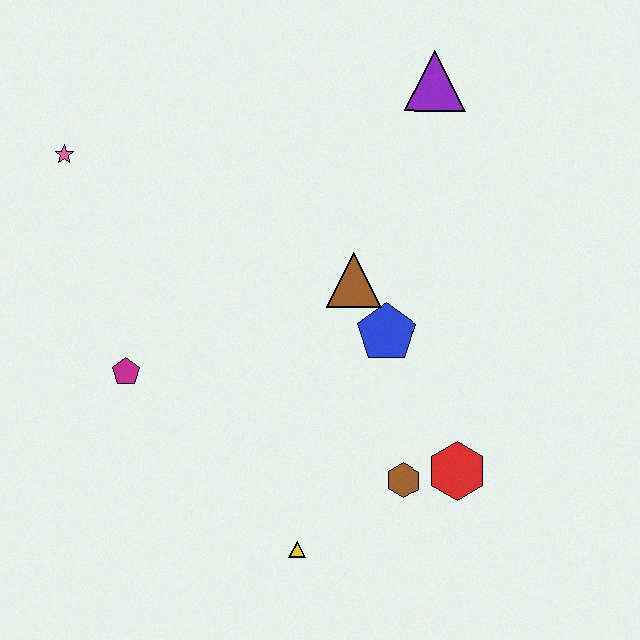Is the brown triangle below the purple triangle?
Yes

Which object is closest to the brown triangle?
The blue pentagon is closest to the brown triangle.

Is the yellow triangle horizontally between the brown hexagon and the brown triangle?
No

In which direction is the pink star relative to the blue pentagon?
The pink star is to the left of the blue pentagon.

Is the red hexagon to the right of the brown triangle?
Yes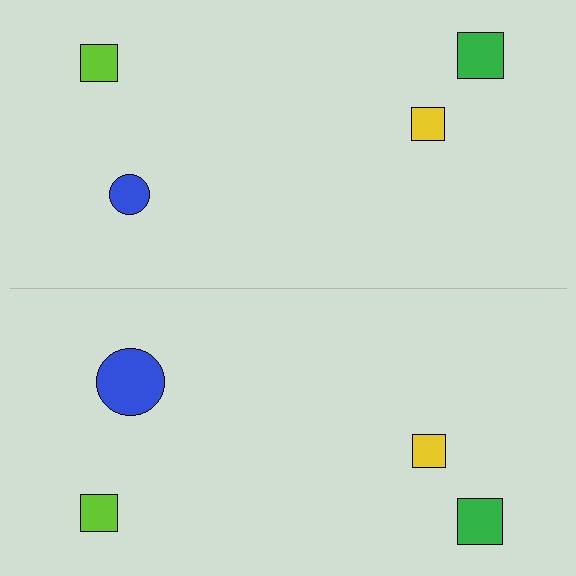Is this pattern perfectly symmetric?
No, the pattern is not perfectly symmetric. The blue circle on the bottom side has a different size than its mirror counterpart.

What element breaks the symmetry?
The blue circle on the bottom side has a different size than its mirror counterpart.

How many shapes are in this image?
There are 8 shapes in this image.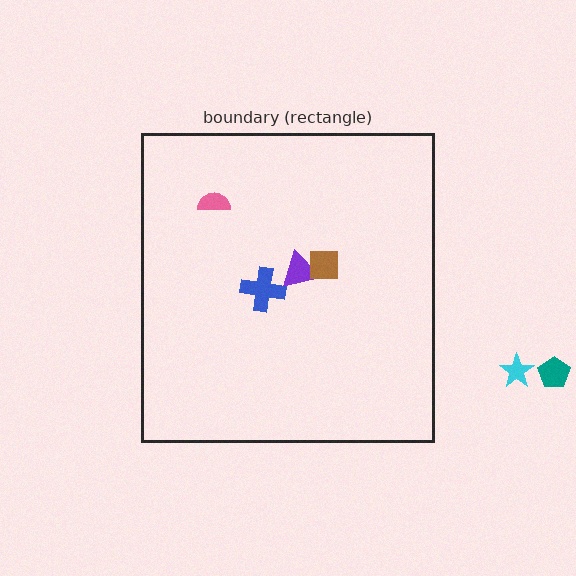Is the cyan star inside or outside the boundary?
Outside.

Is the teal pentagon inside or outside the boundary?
Outside.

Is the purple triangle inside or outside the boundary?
Inside.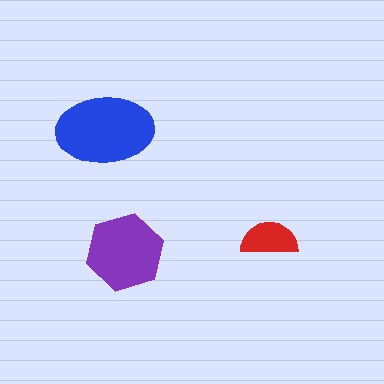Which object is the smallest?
The red semicircle.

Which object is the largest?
The blue ellipse.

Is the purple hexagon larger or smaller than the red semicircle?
Larger.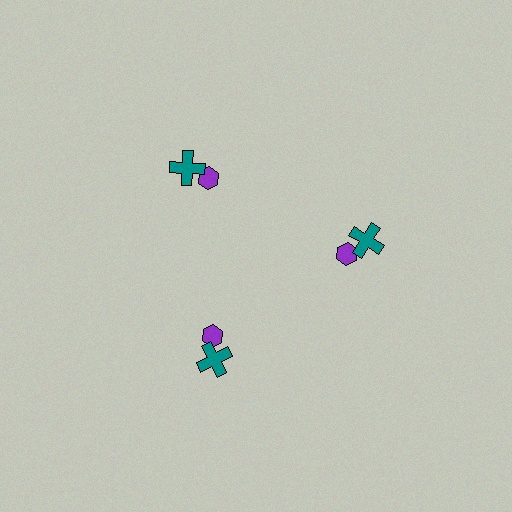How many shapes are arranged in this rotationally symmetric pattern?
There are 6 shapes, arranged in 3 groups of 2.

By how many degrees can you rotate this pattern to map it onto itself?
The pattern maps onto itself every 120 degrees of rotation.